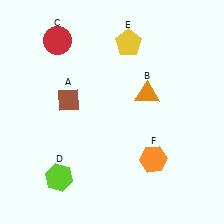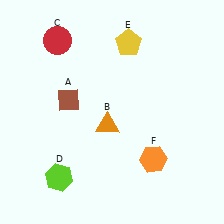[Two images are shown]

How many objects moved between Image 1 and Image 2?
1 object moved between the two images.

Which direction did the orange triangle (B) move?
The orange triangle (B) moved left.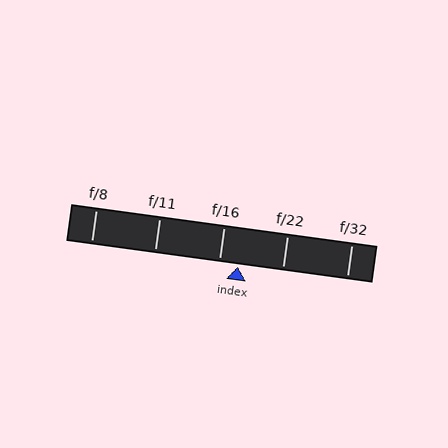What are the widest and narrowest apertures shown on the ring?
The widest aperture shown is f/8 and the narrowest is f/32.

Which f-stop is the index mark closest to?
The index mark is closest to f/16.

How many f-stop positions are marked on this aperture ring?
There are 5 f-stop positions marked.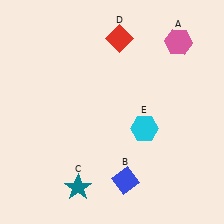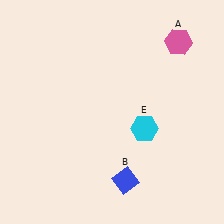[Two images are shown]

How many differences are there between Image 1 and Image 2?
There are 2 differences between the two images.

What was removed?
The red diamond (D), the teal star (C) were removed in Image 2.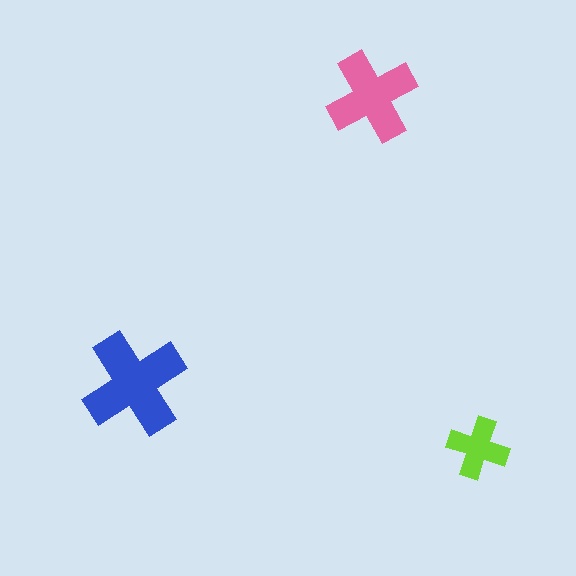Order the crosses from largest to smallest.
the blue one, the pink one, the lime one.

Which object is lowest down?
The lime cross is bottommost.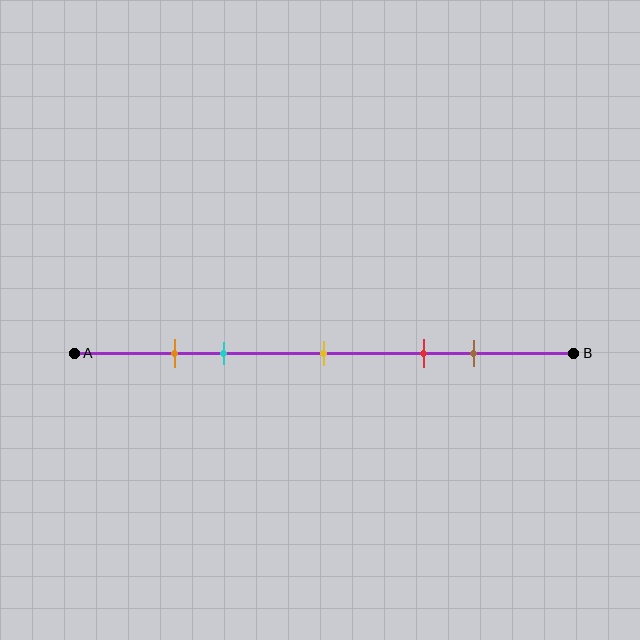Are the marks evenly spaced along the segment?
No, the marks are not evenly spaced.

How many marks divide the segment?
There are 5 marks dividing the segment.